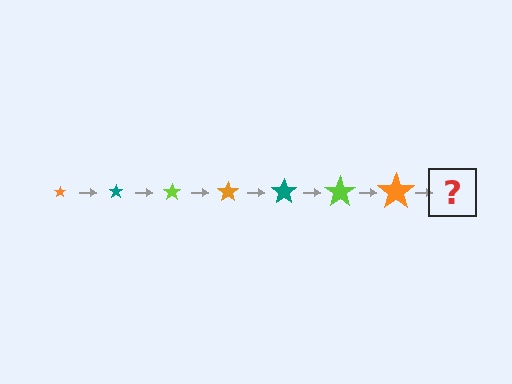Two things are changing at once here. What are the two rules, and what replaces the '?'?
The two rules are that the star grows larger each step and the color cycles through orange, teal, and lime. The '?' should be a teal star, larger than the previous one.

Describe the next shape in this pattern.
It should be a teal star, larger than the previous one.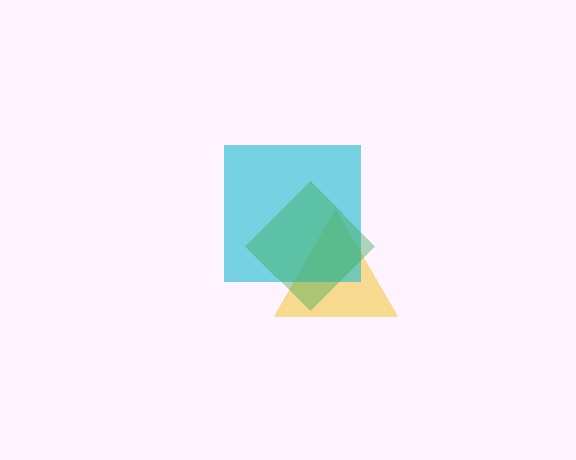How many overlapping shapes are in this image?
There are 3 overlapping shapes in the image.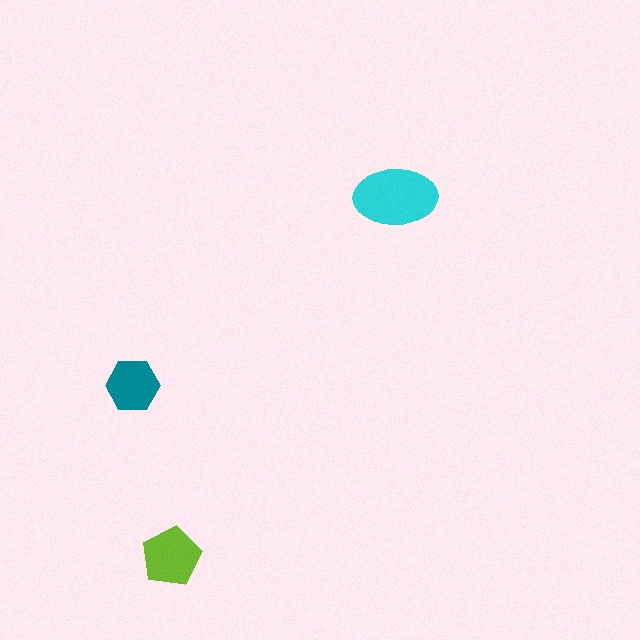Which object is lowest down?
The lime pentagon is bottommost.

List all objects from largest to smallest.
The cyan ellipse, the lime pentagon, the teal hexagon.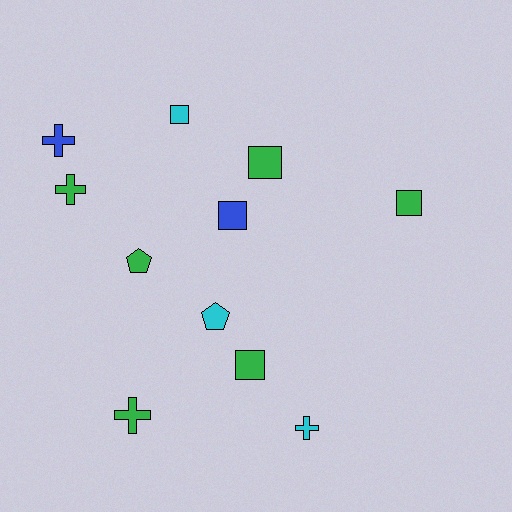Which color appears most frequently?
Green, with 6 objects.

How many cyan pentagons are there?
There is 1 cyan pentagon.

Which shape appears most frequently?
Square, with 5 objects.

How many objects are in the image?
There are 11 objects.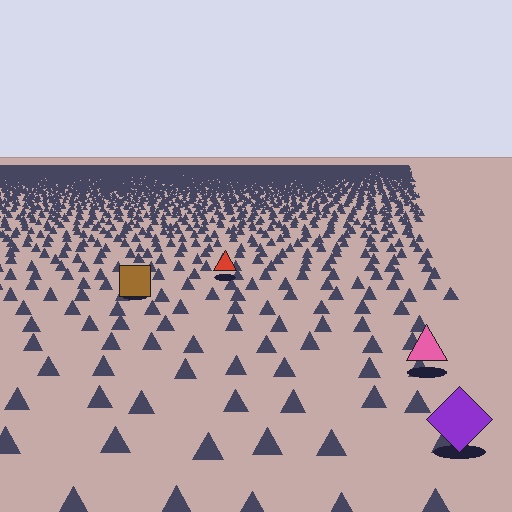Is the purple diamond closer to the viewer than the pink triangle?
Yes. The purple diamond is closer — you can tell from the texture gradient: the ground texture is coarser near it.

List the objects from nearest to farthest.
From nearest to farthest: the purple diamond, the pink triangle, the brown square, the red triangle.